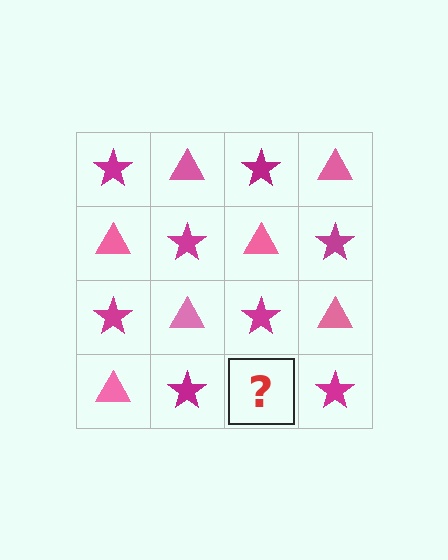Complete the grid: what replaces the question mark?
The question mark should be replaced with a pink triangle.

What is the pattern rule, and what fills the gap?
The rule is that it alternates magenta star and pink triangle in a checkerboard pattern. The gap should be filled with a pink triangle.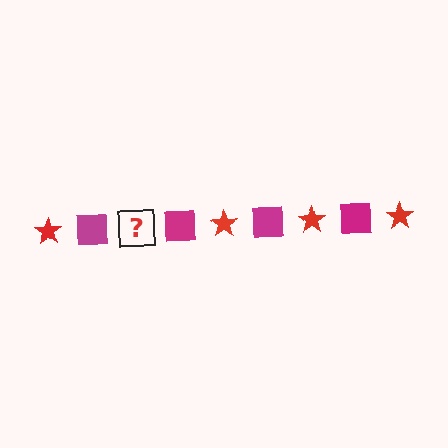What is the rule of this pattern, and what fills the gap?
The rule is that the pattern alternates between red star and magenta square. The gap should be filled with a red star.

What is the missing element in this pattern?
The missing element is a red star.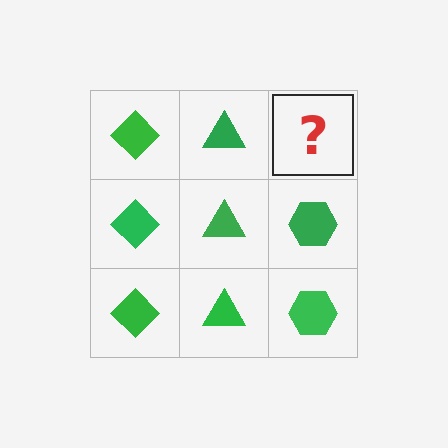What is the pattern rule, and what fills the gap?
The rule is that each column has a consistent shape. The gap should be filled with a green hexagon.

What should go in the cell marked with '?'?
The missing cell should contain a green hexagon.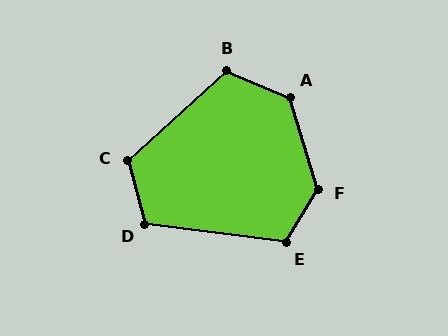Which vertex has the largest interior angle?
F, at approximately 132 degrees.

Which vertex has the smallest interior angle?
D, at approximately 113 degrees.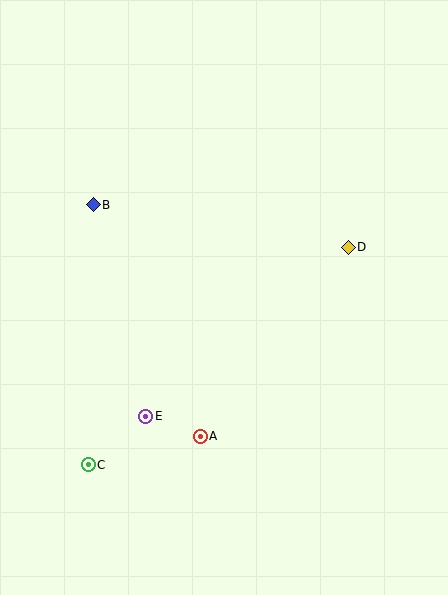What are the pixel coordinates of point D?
Point D is at (348, 247).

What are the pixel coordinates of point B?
Point B is at (93, 205).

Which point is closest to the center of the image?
Point D at (348, 247) is closest to the center.